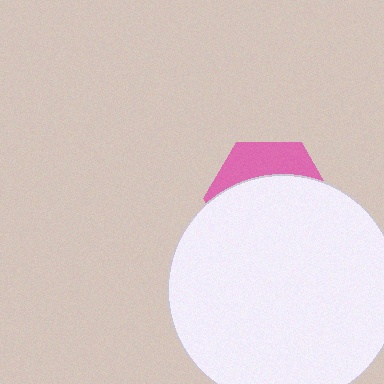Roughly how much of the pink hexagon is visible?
A small part of it is visible (roughly 31%).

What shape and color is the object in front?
The object in front is a white circle.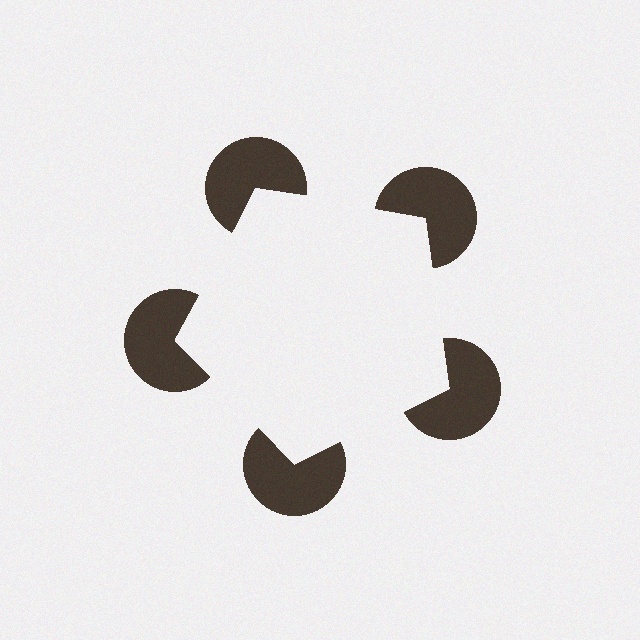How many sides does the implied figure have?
5 sides.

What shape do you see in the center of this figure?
An illusory pentagon — its edges are inferred from the aligned wedge cuts in the pac-man discs, not physically drawn.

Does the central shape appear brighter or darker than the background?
It typically appears slightly brighter than the background, even though no actual brightness change is drawn.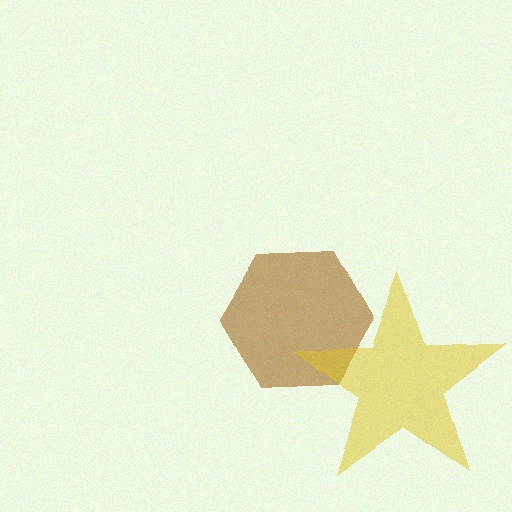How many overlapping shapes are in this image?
There are 2 overlapping shapes in the image.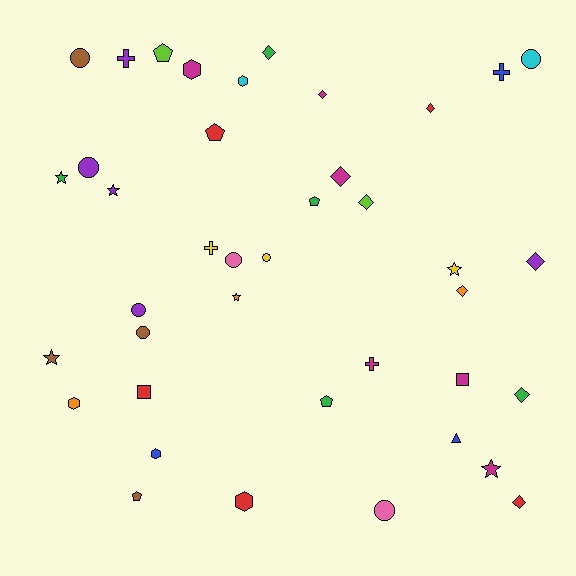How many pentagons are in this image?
There are 5 pentagons.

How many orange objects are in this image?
There are 3 orange objects.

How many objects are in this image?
There are 40 objects.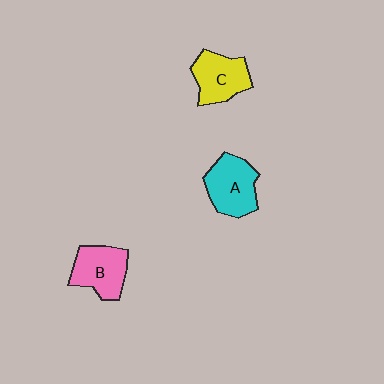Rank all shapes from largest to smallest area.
From largest to smallest: A (cyan), B (pink), C (yellow).